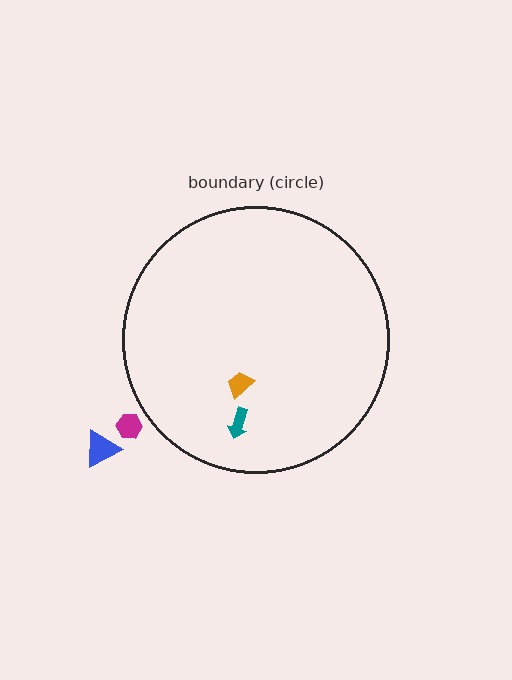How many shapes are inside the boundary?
2 inside, 2 outside.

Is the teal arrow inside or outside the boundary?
Inside.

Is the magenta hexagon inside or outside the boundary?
Outside.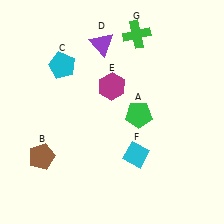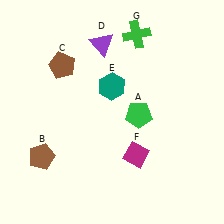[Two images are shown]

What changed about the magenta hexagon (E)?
In Image 1, E is magenta. In Image 2, it changed to teal.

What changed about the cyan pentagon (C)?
In Image 1, C is cyan. In Image 2, it changed to brown.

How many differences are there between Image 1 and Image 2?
There are 3 differences between the two images.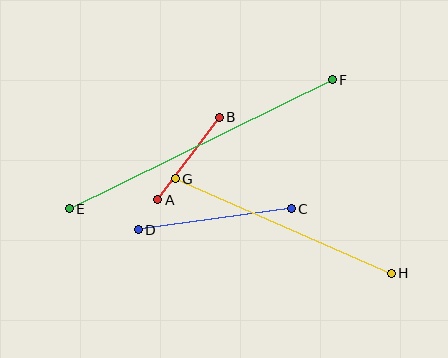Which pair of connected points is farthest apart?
Points E and F are farthest apart.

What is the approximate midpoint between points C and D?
The midpoint is at approximately (215, 219) pixels.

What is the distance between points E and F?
The distance is approximately 293 pixels.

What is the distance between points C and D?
The distance is approximately 154 pixels.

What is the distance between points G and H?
The distance is approximately 236 pixels.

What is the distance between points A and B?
The distance is approximately 103 pixels.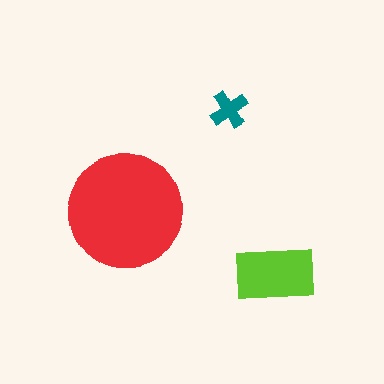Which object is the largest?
The red circle.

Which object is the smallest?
The teal cross.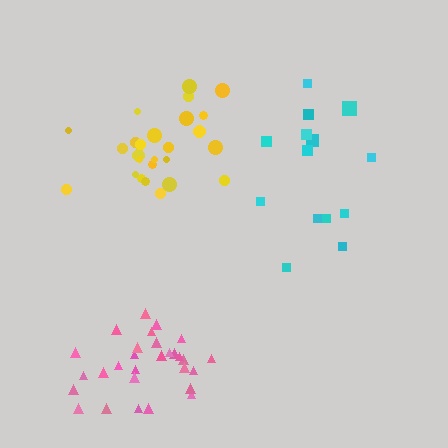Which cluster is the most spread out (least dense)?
Cyan.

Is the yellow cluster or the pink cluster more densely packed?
Pink.